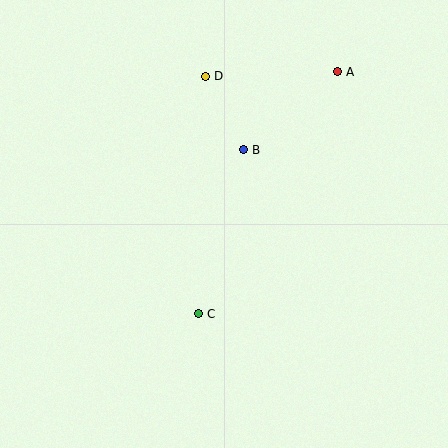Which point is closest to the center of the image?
Point B at (244, 150) is closest to the center.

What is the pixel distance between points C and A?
The distance between C and A is 279 pixels.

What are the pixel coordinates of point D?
Point D is at (206, 76).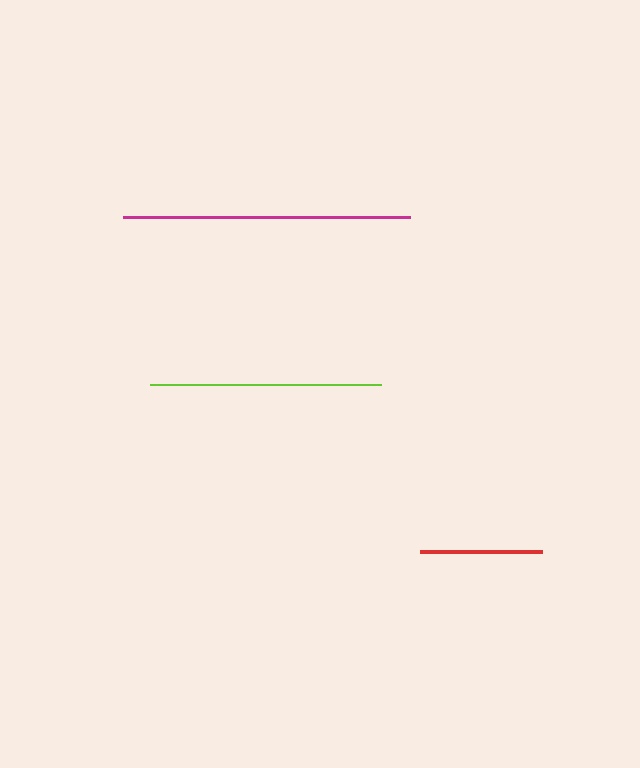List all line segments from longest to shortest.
From longest to shortest: magenta, lime, red.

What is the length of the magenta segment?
The magenta segment is approximately 287 pixels long.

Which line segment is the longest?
The magenta line is the longest at approximately 287 pixels.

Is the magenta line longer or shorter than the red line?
The magenta line is longer than the red line.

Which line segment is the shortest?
The red line is the shortest at approximately 122 pixels.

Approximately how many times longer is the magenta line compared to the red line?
The magenta line is approximately 2.4 times the length of the red line.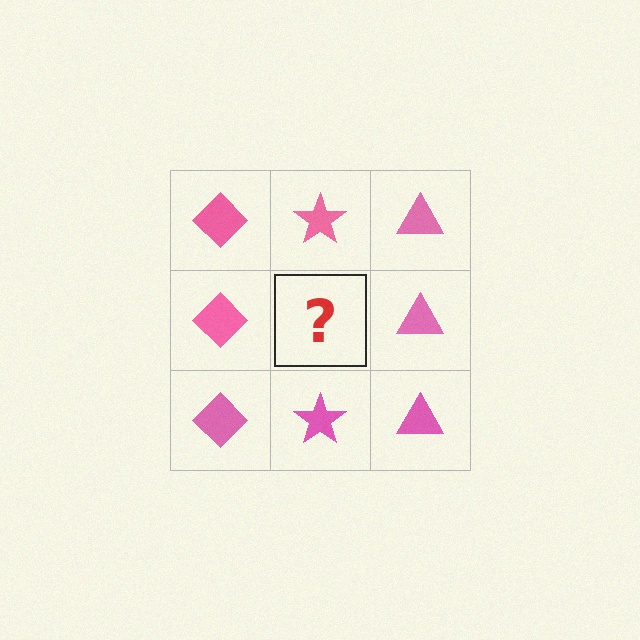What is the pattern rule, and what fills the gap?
The rule is that each column has a consistent shape. The gap should be filled with a pink star.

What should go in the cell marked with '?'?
The missing cell should contain a pink star.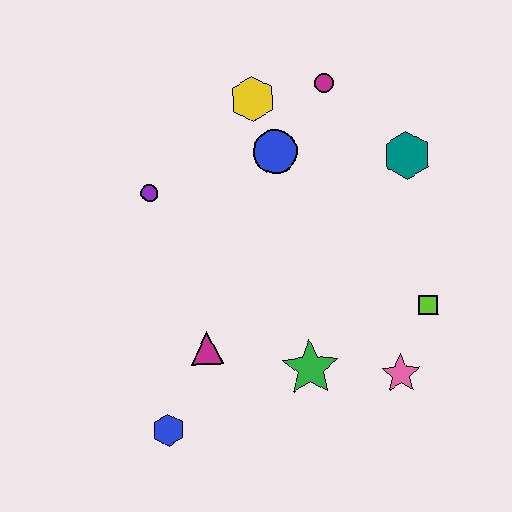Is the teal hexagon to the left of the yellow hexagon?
No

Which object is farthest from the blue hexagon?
The magenta circle is farthest from the blue hexagon.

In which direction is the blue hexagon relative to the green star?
The blue hexagon is to the left of the green star.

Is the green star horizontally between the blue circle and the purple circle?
No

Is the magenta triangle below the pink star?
No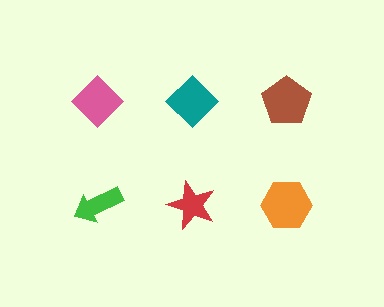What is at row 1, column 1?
A pink diamond.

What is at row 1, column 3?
A brown pentagon.